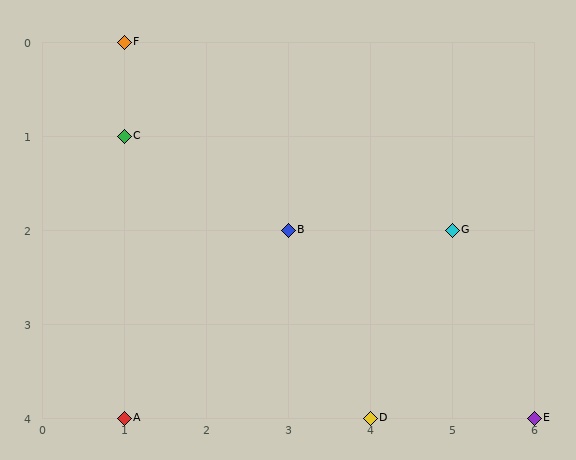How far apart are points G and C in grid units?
Points G and C are 4 columns and 1 row apart (about 4.1 grid units diagonally).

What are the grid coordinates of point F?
Point F is at grid coordinates (1, 0).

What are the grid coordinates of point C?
Point C is at grid coordinates (1, 1).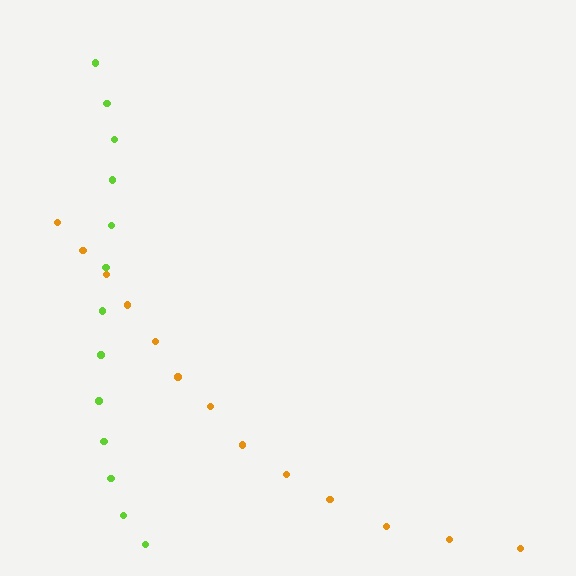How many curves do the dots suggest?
There are 2 distinct paths.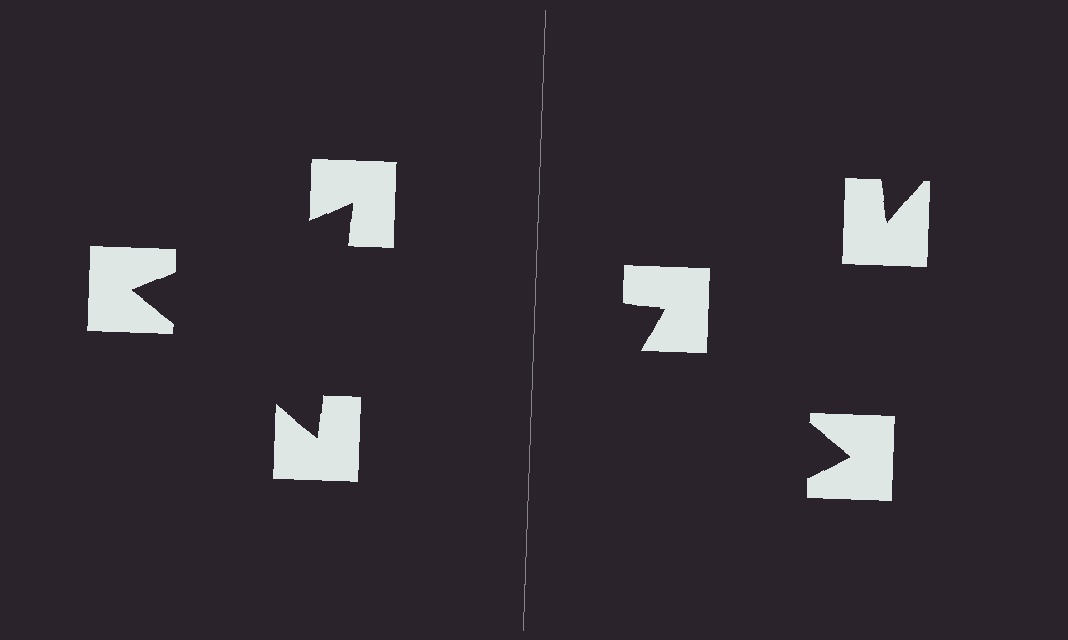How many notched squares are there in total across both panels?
6 — 3 on each side.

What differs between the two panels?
The notched squares are positioned identically on both sides; only the wedge orientations differ. On the left they align to a triangle; on the right they are misaligned.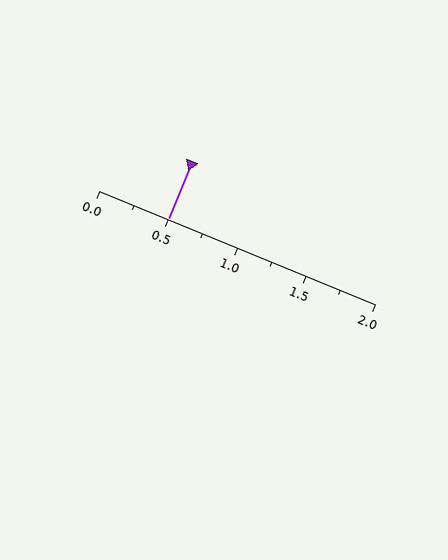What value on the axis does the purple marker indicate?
The marker indicates approximately 0.5.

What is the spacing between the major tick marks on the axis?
The major ticks are spaced 0.5 apart.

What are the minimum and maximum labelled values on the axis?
The axis runs from 0.0 to 2.0.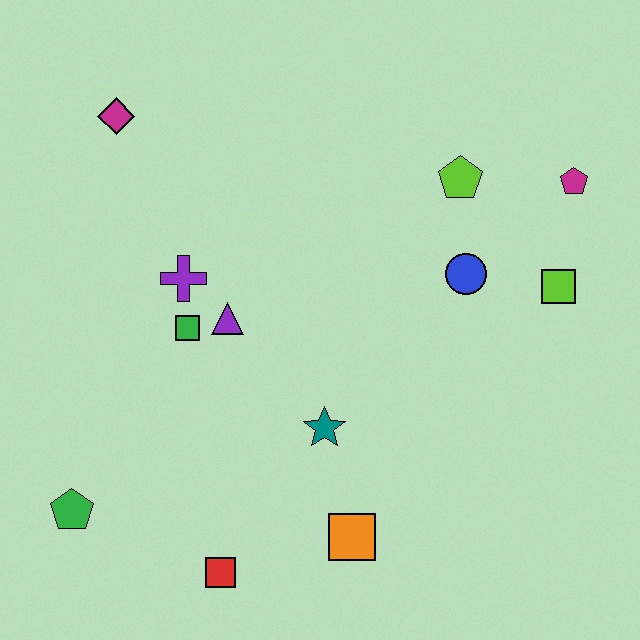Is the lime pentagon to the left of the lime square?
Yes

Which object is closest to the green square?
The purple triangle is closest to the green square.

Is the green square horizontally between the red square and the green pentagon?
Yes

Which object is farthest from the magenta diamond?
The orange square is farthest from the magenta diamond.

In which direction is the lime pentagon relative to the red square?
The lime pentagon is above the red square.